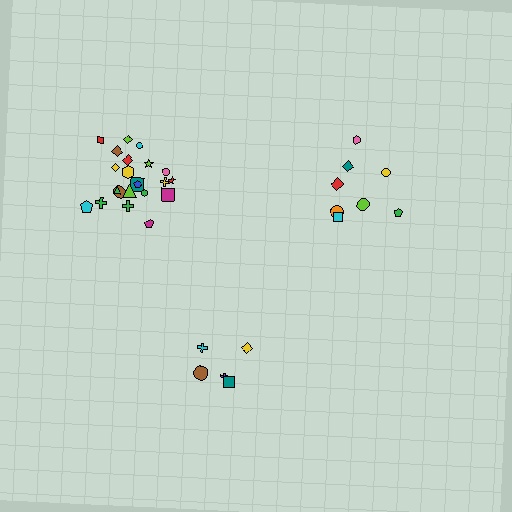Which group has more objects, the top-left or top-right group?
The top-left group.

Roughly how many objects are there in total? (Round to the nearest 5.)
Roughly 35 objects in total.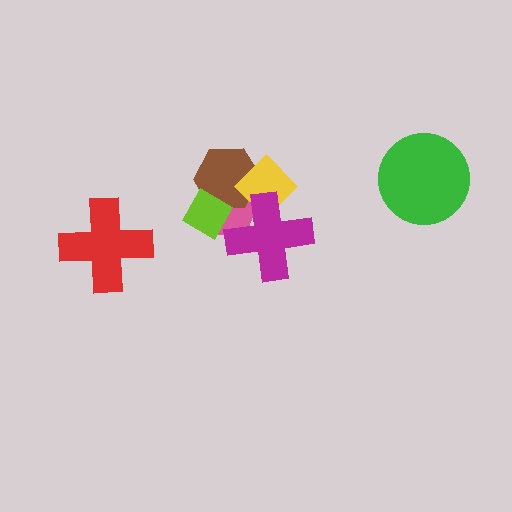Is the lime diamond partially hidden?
No, no other shape covers it.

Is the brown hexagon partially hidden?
Yes, it is partially covered by another shape.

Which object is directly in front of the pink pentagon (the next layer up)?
The brown hexagon is directly in front of the pink pentagon.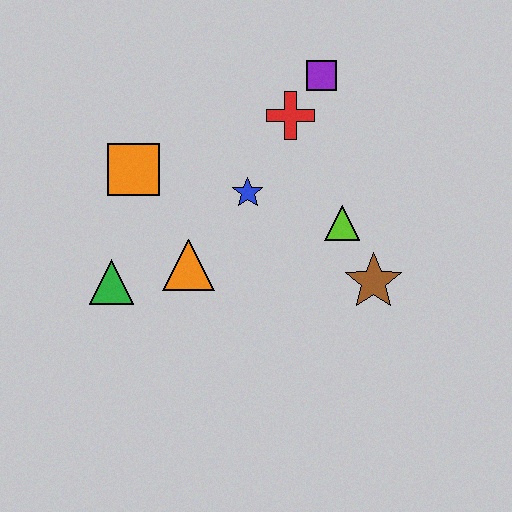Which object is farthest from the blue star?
The green triangle is farthest from the blue star.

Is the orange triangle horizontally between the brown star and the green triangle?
Yes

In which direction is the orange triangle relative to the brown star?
The orange triangle is to the left of the brown star.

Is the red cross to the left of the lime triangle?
Yes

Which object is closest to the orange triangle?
The green triangle is closest to the orange triangle.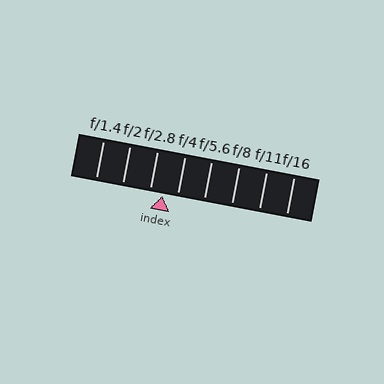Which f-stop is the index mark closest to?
The index mark is closest to f/2.8.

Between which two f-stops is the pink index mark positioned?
The index mark is between f/2.8 and f/4.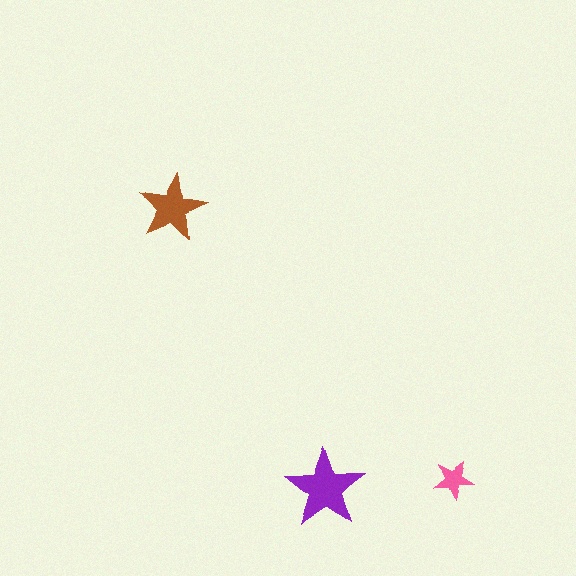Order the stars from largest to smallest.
the purple one, the brown one, the pink one.